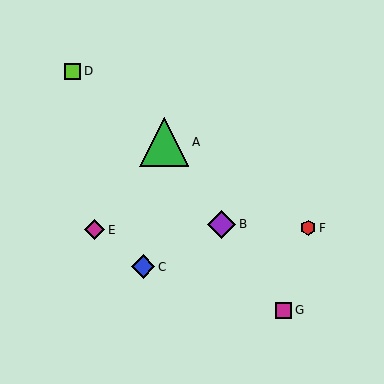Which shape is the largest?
The green triangle (labeled A) is the largest.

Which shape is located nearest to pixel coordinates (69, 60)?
The lime square (labeled D) at (73, 71) is nearest to that location.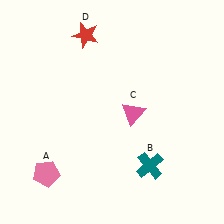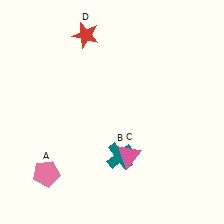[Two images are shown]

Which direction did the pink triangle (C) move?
The pink triangle (C) moved down.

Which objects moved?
The objects that moved are: the teal cross (B), the pink triangle (C).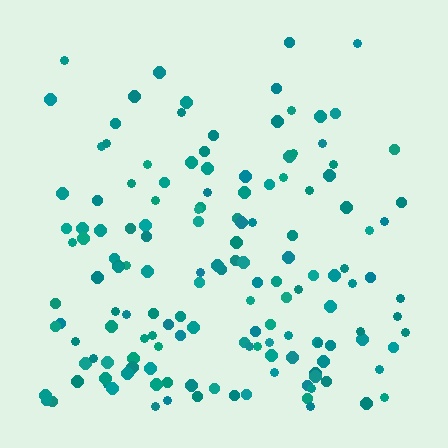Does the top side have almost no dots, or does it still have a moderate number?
Still a moderate number, just noticeably fewer than the bottom.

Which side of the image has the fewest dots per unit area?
The top.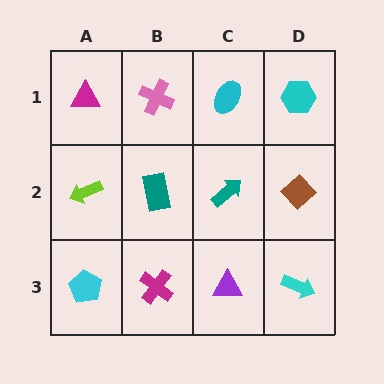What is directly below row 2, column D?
A cyan arrow.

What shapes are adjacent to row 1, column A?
A lime arrow (row 2, column A), a pink cross (row 1, column B).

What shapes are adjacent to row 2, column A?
A magenta triangle (row 1, column A), a cyan pentagon (row 3, column A), a teal rectangle (row 2, column B).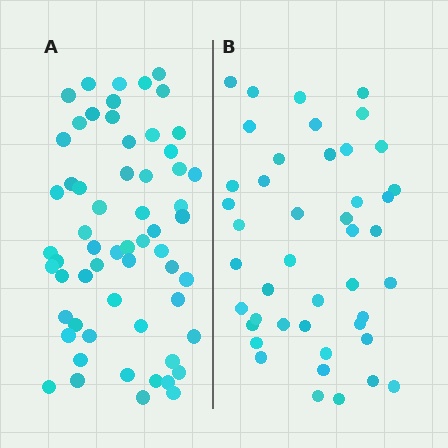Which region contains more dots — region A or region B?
Region A (the left region) has more dots.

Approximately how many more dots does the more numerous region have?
Region A has approximately 15 more dots than region B.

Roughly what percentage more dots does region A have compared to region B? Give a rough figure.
About 35% more.